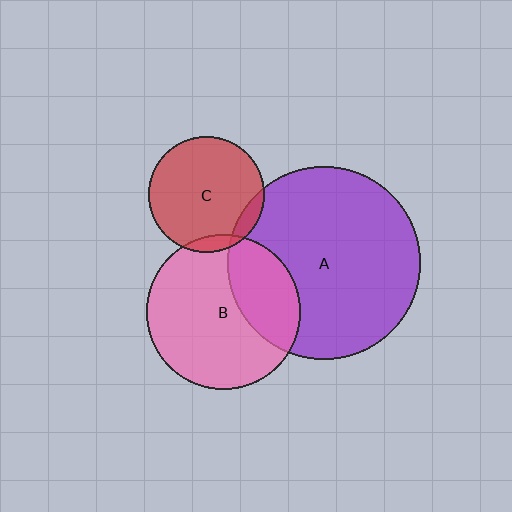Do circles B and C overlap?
Yes.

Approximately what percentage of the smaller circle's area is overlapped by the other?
Approximately 5%.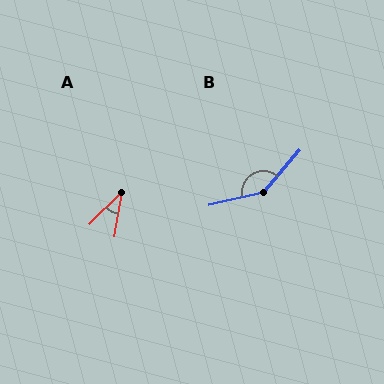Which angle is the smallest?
A, at approximately 36 degrees.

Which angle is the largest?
B, at approximately 144 degrees.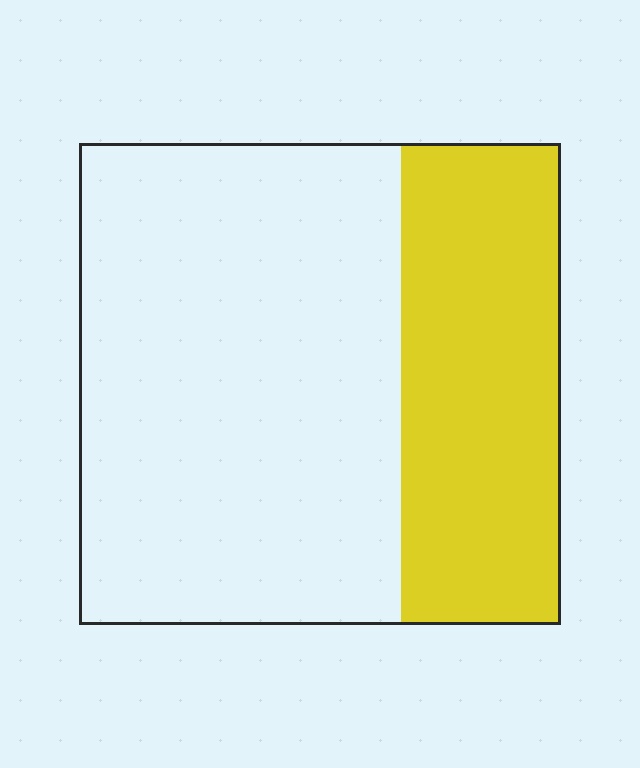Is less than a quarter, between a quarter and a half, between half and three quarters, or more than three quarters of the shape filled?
Between a quarter and a half.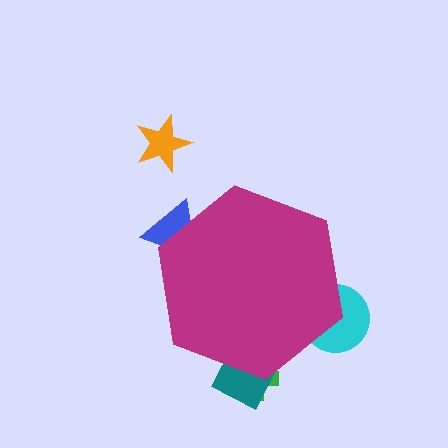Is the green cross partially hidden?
Yes, the green cross is partially hidden behind the magenta hexagon.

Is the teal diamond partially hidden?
Yes, the teal diamond is partially hidden behind the magenta hexagon.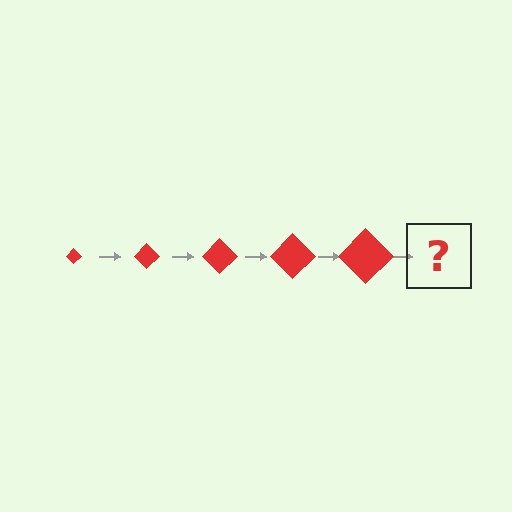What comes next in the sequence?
The next element should be a red diamond, larger than the previous one.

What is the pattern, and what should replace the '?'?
The pattern is that the diamond gets progressively larger each step. The '?' should be a red diamond, larger than the previous one.